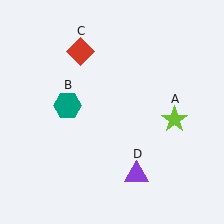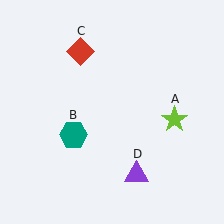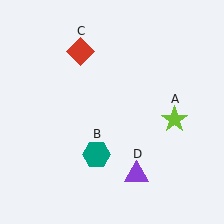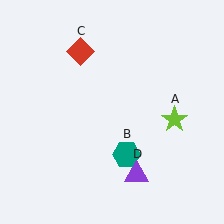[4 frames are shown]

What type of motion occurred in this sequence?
The teal hexagon (object B) rotated counterclockwise around the center of the scene.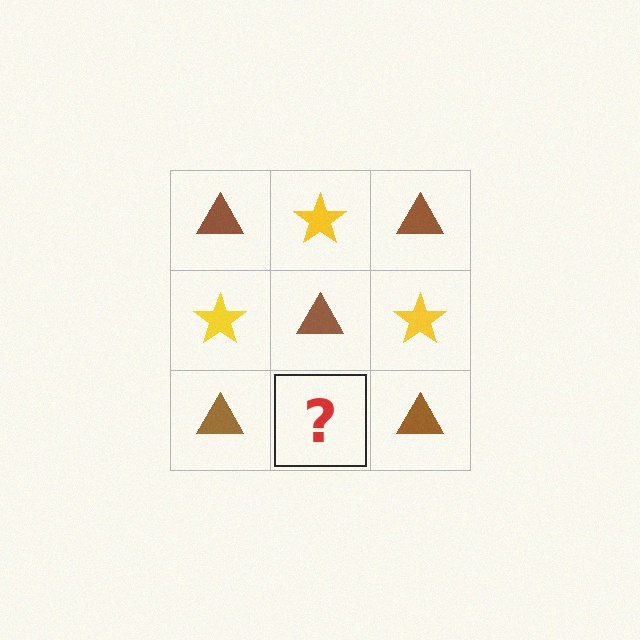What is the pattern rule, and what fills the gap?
The rule is that it alternates brown triangle and yellow star in a checkerboard pattern. The gap should be filled with a yellow star.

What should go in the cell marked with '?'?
The missing cell should contain a yellow star.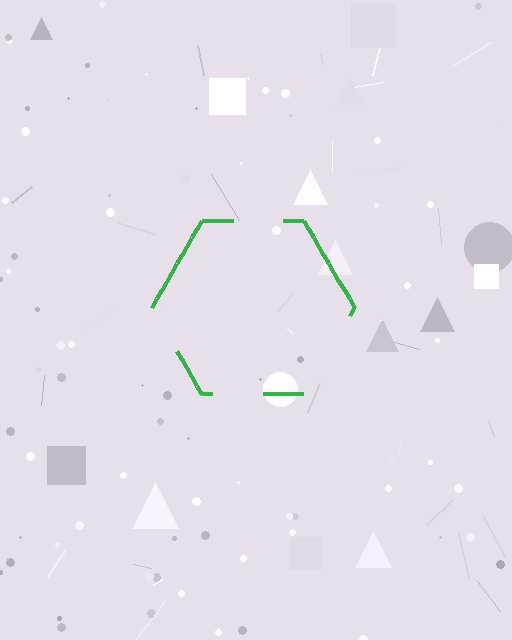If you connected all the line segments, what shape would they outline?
They would outline a hexagon.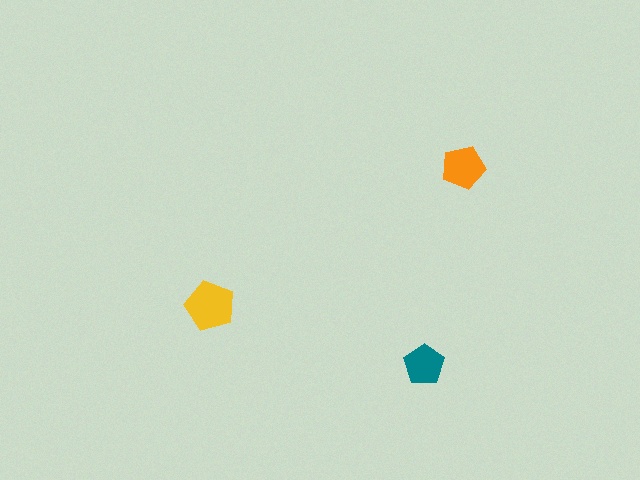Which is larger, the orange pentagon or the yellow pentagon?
The yellow one.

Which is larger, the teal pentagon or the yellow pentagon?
The yellow one.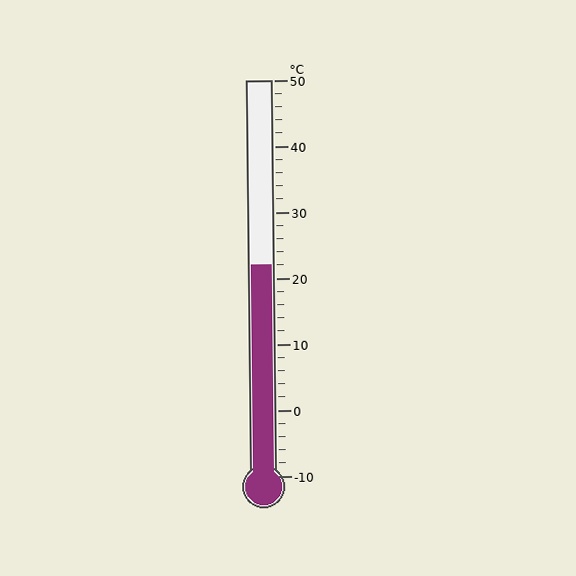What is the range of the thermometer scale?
The thermometer scale ranges from -10°C to 50°C.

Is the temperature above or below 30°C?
The temperature is below 30°C.